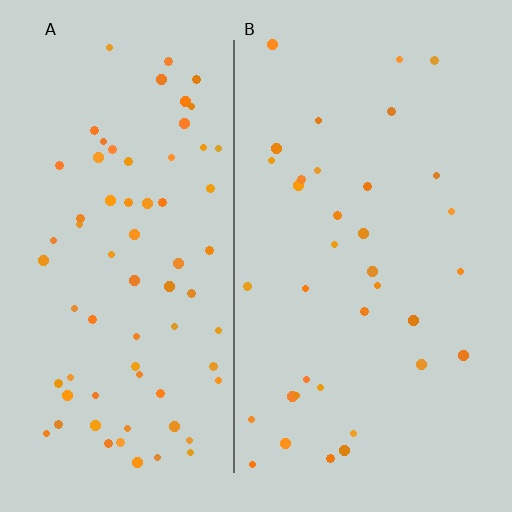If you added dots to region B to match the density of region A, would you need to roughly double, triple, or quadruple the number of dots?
Approximately double.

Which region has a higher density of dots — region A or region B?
A (the left).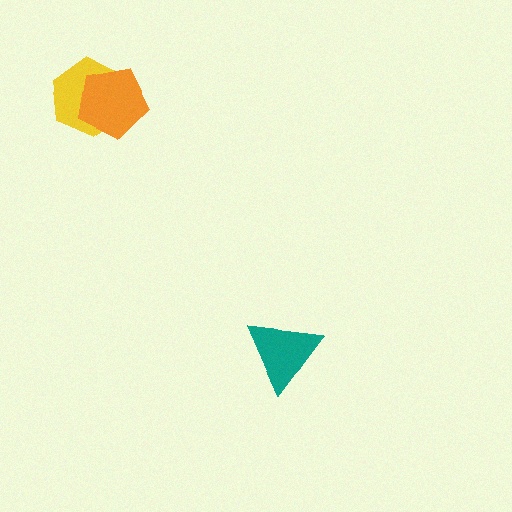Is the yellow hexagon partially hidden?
Yes, it is partially covered by another shape.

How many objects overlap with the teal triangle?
0 objects overlap with the teal triangle.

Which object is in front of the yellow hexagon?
The orange pentagon is in front of the yellow hexagon.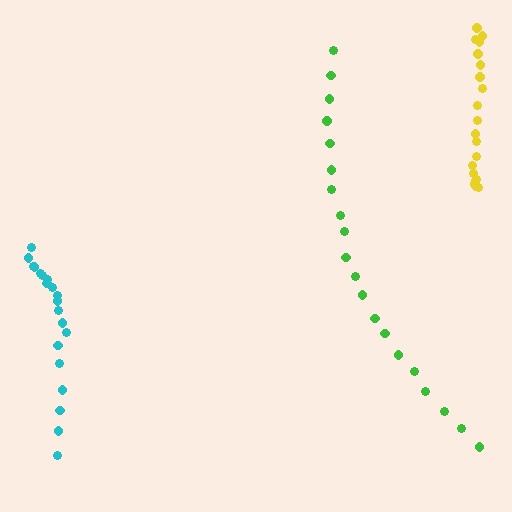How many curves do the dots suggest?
There are 3 distinct paths.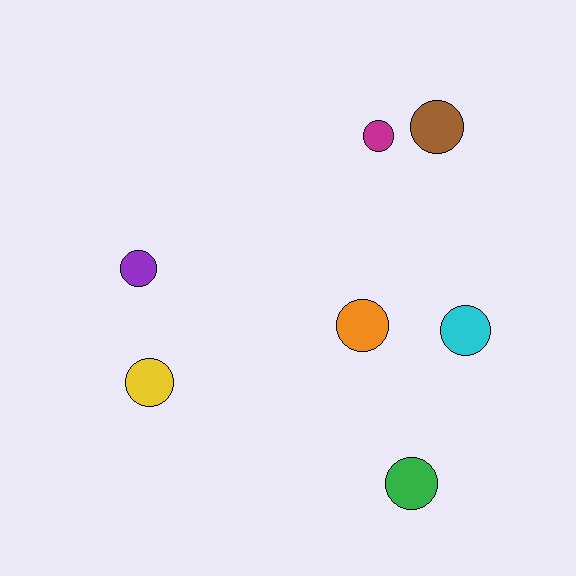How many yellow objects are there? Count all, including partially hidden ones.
There is 1 yellow object.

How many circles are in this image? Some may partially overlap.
There are 7 circles.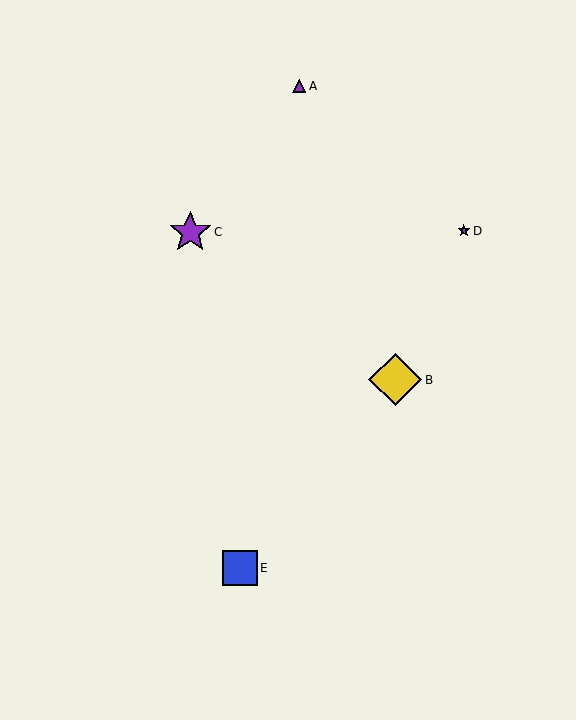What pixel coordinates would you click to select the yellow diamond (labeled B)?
Click at (395, 380) to select the yellow diamond B.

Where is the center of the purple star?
The center of the purple star is at (464, 231).